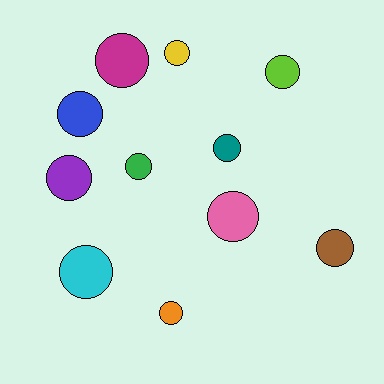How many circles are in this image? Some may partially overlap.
There are 11 circles.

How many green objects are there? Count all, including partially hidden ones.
There is 1 green object.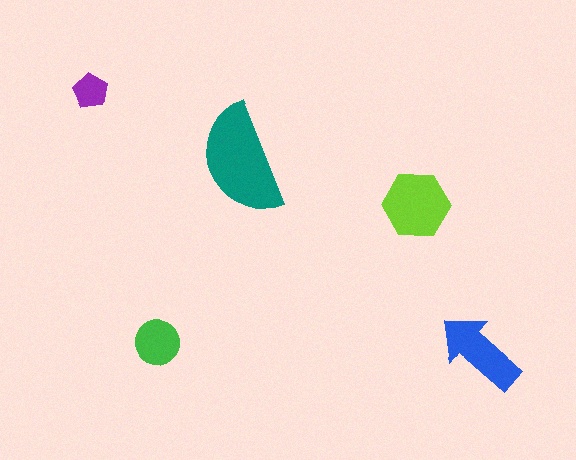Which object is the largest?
The teal semicircle.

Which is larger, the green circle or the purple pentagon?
The green circle.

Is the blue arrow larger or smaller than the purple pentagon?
Larger.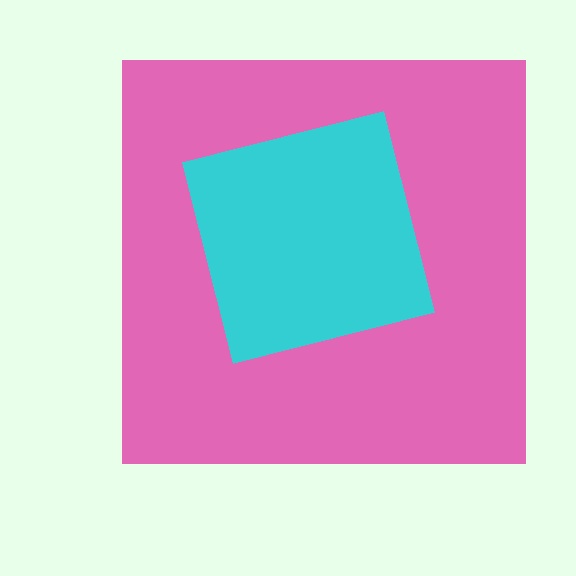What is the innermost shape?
The cyan square.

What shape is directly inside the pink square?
The cyan square.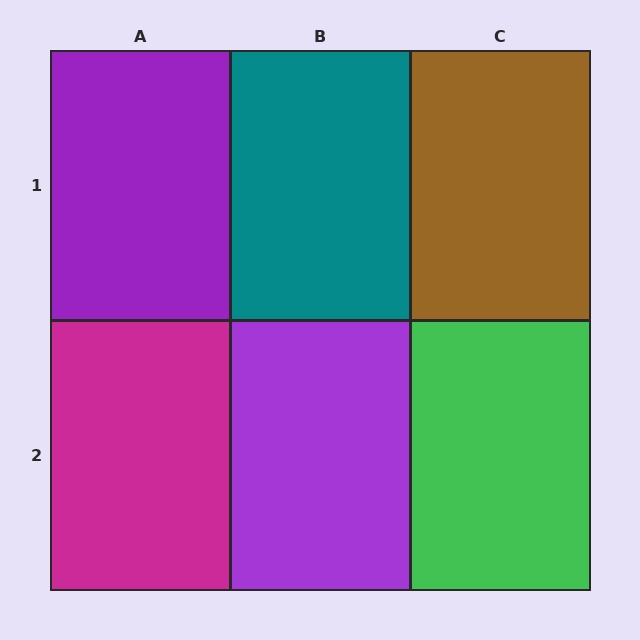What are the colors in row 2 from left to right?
Magenta, purple, green.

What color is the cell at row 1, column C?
Brown.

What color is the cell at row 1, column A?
Purple.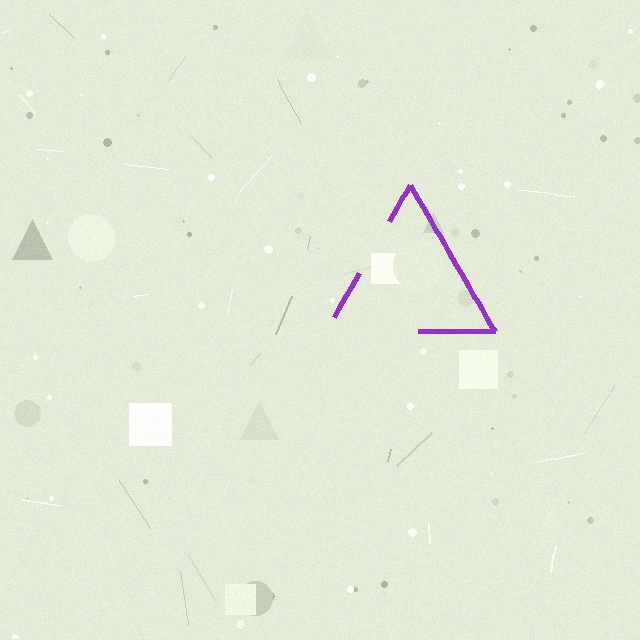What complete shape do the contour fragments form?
The contour fragments form a triangle.